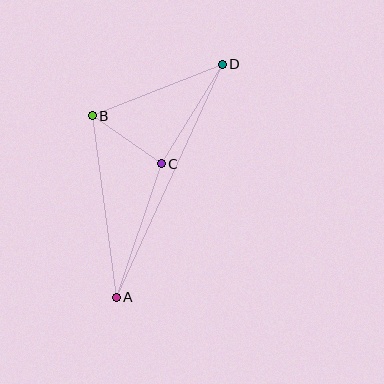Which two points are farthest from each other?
Points A and D are farthest from each other.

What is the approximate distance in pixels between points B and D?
The distance between B and D is approximately 140 pixels.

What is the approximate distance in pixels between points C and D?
The distance between C and D is approximately 117 pixels.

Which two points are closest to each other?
Points B and C are closest to each other.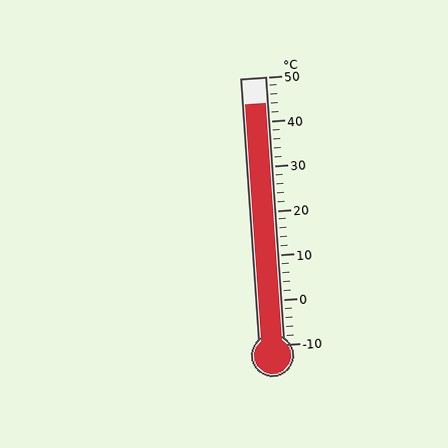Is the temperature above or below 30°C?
The temperature is above 30°C.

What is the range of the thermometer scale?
The thermometer scale ranges from -10°C to 50°C.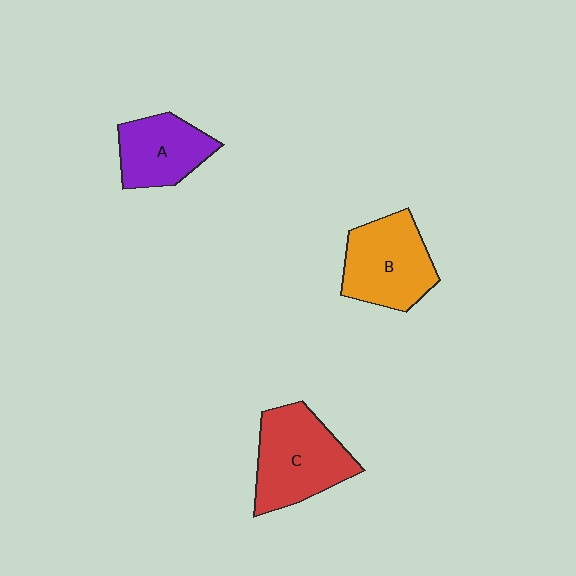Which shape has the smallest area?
Shape A (purple).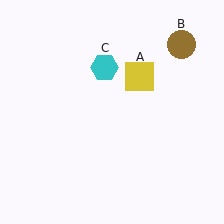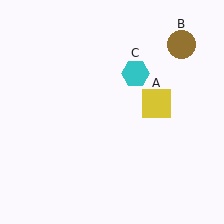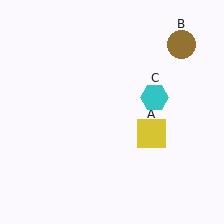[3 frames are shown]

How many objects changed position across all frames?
2 objects changed position: yellow square (object A), cyan hexagon (object C).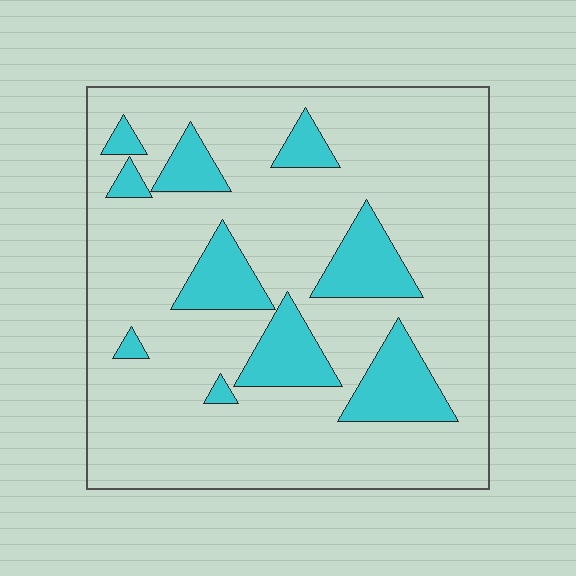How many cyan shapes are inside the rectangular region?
10.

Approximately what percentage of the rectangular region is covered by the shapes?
Approximately 20%.